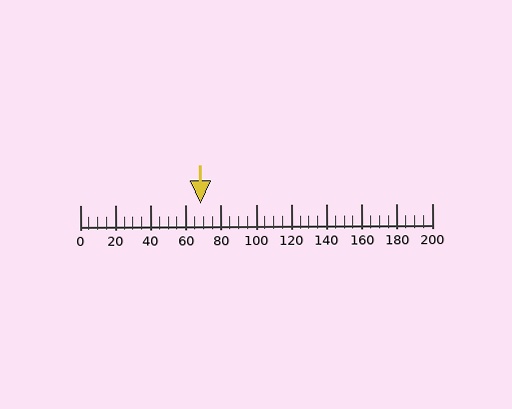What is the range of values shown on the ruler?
The ruler shows values from 0 to 200.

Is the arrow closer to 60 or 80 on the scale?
The arrow is closer to 60.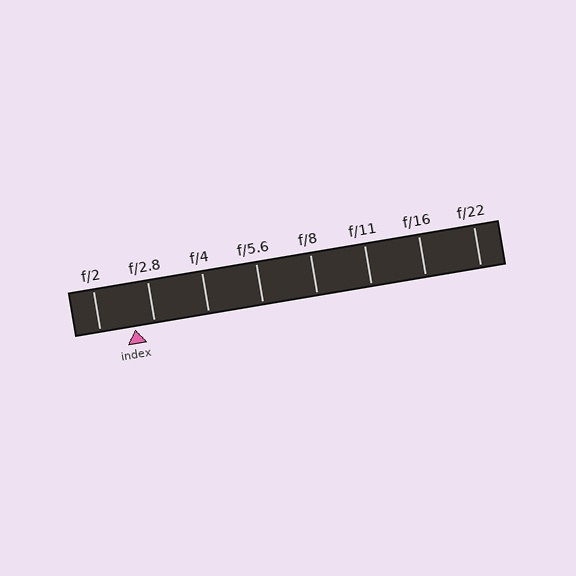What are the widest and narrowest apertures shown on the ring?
The widest aperture shown is f/2 and the narrowest is f/22.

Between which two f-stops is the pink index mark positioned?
The index mark is between f/2 and f/2.8.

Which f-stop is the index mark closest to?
The index mark is closest to f/2.8.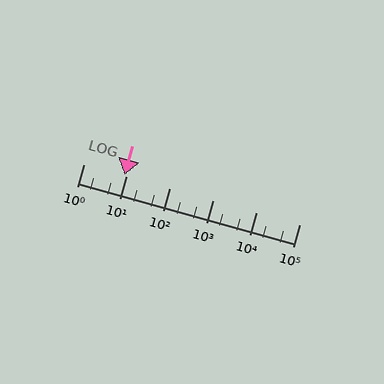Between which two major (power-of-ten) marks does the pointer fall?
The pointer is between 1 and 10.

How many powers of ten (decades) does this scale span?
The scale spans 5 decades, from 1 to 100000.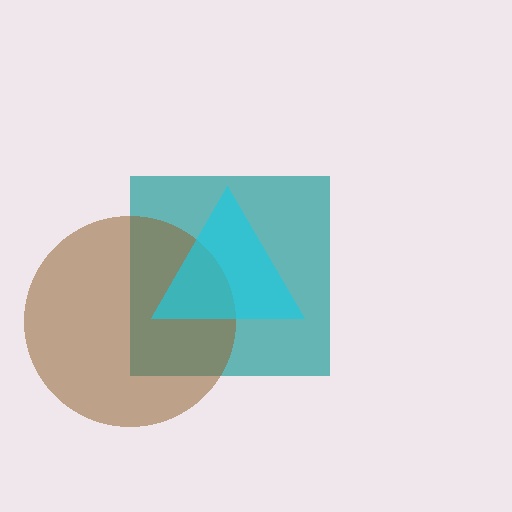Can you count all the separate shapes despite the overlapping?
Yes, there are 3 separate shapes.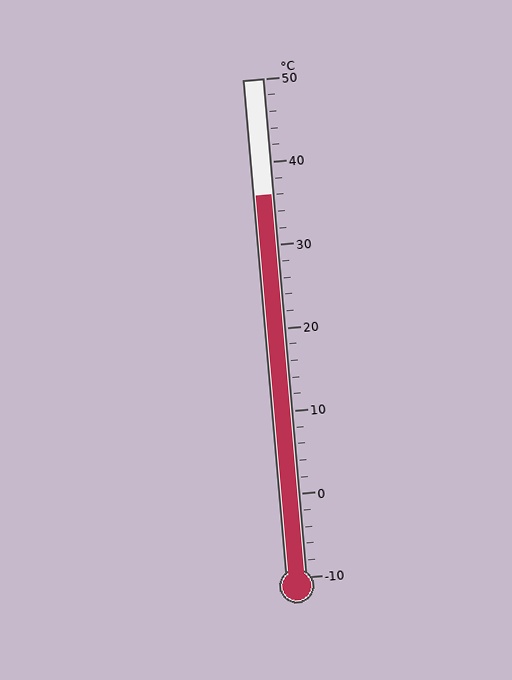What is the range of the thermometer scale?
The thermometer scale ranges from -10°C to 50°C.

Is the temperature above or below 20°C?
The temperature is above 20°C.